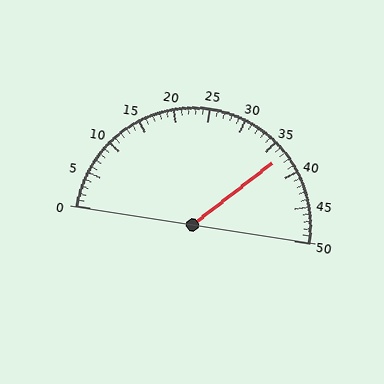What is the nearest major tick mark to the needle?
The nearest major tick mark is 35.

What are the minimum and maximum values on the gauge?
The gauge ranges from 0 to 50.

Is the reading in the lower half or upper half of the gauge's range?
The reading is in the upper half of the range (0 to 50).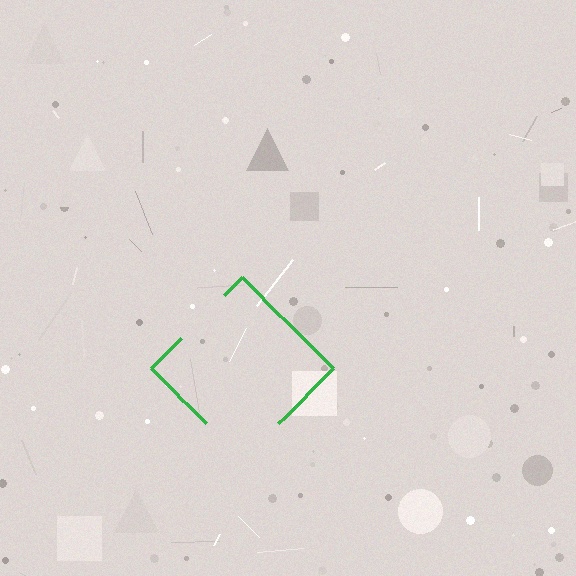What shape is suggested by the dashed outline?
The dashed outline suggests a diamond.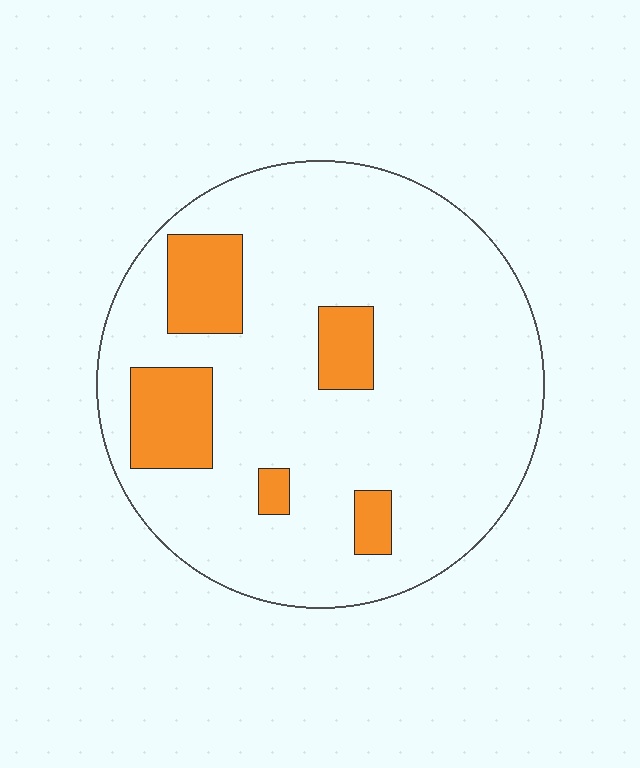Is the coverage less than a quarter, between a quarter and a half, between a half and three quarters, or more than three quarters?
Less than a quarter.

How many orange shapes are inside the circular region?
5.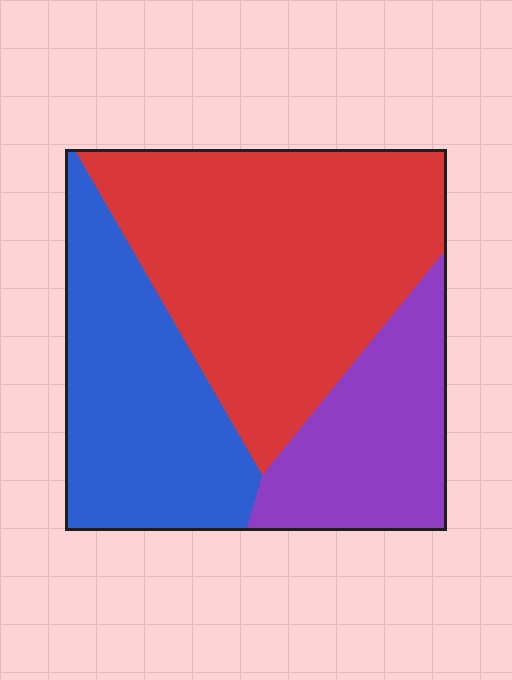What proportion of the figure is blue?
Blue covers roughly 30% of the figure.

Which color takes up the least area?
Purple, at roughly 20%.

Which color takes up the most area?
Red, at roughly 50%.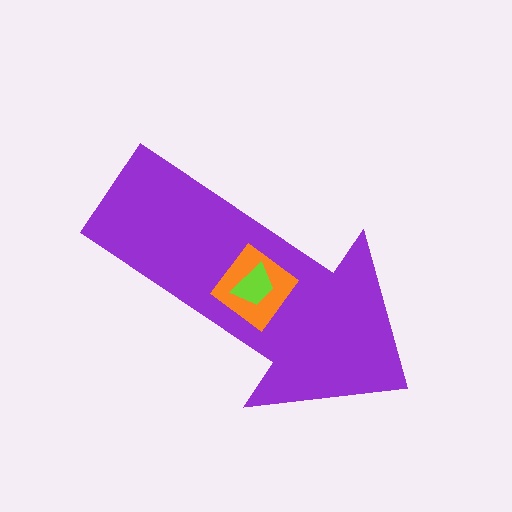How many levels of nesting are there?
3.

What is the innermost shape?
The lime trapezoid.